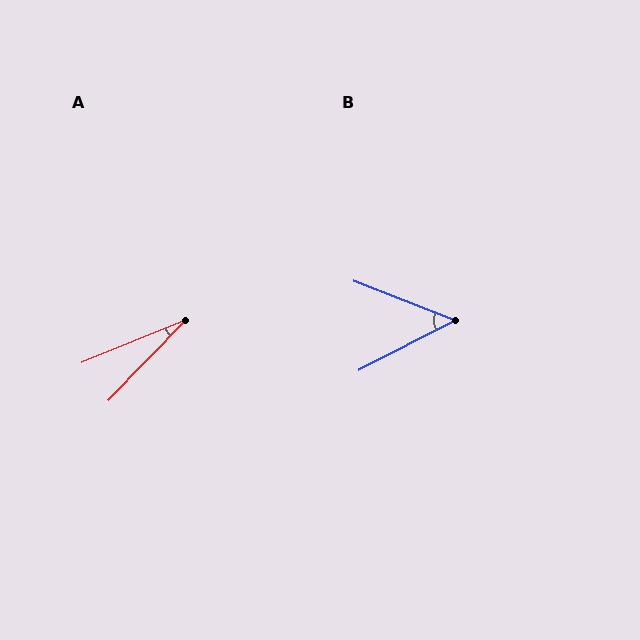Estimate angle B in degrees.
Approximately 48 degrees.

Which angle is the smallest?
A, at approximately 24 degrees.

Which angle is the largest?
B, at approximately 48 degrees.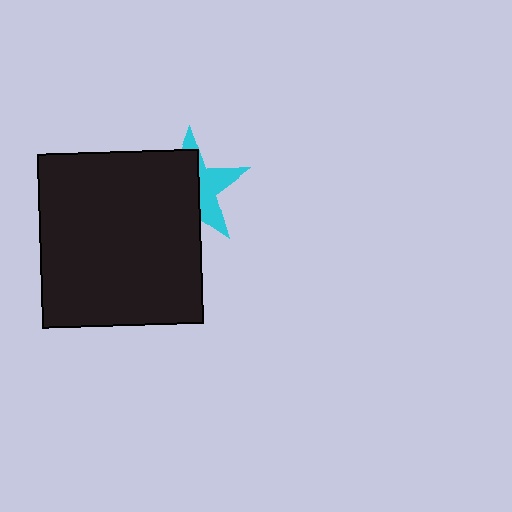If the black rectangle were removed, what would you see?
You would see the complete cyan star.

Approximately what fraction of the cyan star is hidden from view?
Roughly 59% of the cyan star is hidden behind the black rectangle.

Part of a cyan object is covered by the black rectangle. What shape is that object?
It is a star.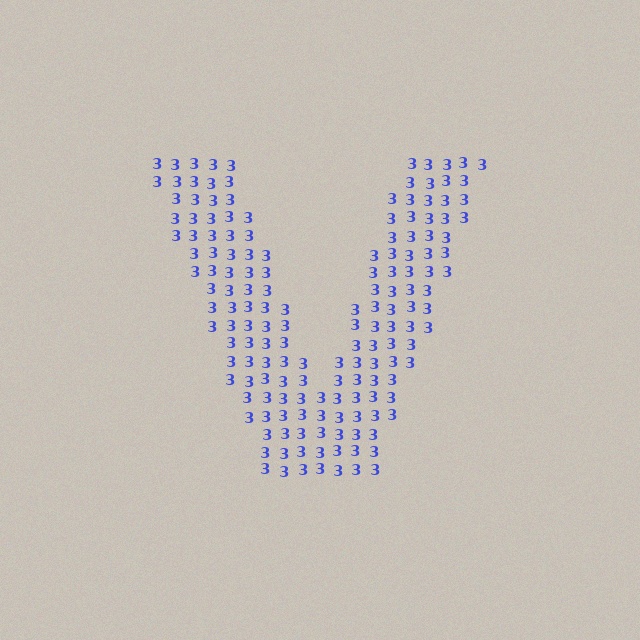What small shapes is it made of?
It is made of small digit 3's.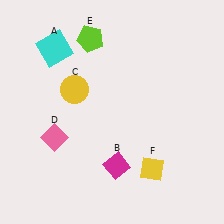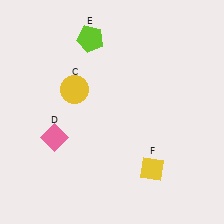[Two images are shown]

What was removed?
The magenta diamond (B), the cyan square (A) were removed in Image 2.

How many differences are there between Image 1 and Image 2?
There are 2 differences between the two images.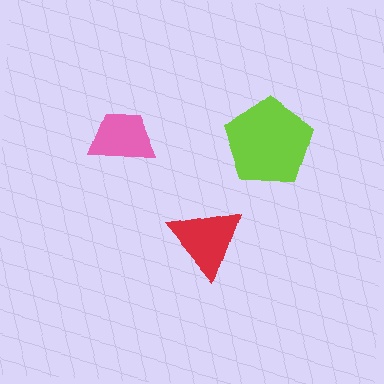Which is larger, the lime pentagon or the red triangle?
The lime pentagon.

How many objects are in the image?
There are 3 objects in the image.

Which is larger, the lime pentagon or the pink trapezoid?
The lime pentagon.